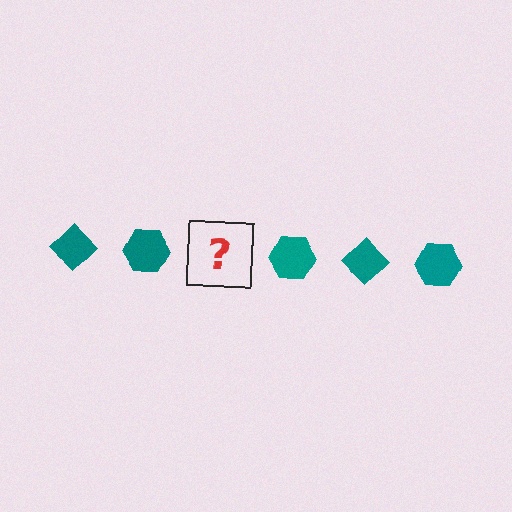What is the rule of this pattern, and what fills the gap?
The rule is that the pattern cycles through diamond, hexagon shapes in teal. The gap should be filled with a teal diamond.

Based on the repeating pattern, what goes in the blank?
The blank should be a teal diamond.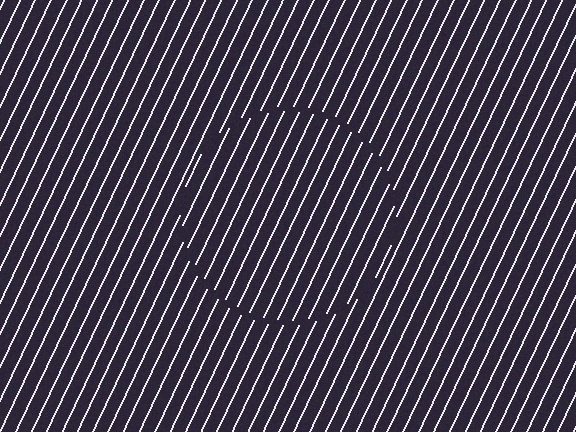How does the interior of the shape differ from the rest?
The interior of the shape contains the same grating, shifted by half a period — the contour is defined by the phase discontinuity where line-ends from the inner and outer gratings abut.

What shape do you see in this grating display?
An illusory circle. The interior of the shape contains the same grating, shifted by half a period — the contour is defined by the phase discontinuity where line-ends from the inner and outer gratings abut.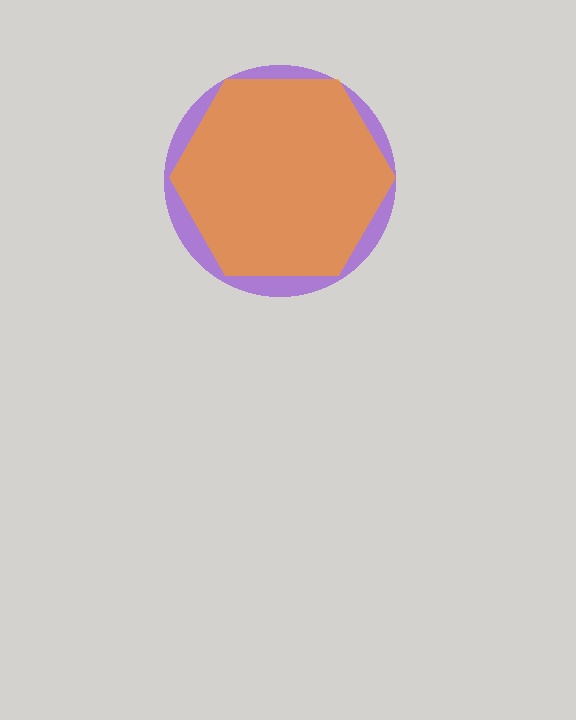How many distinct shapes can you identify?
There are 2 distinct shapes: a purple circle, an orange hexagon.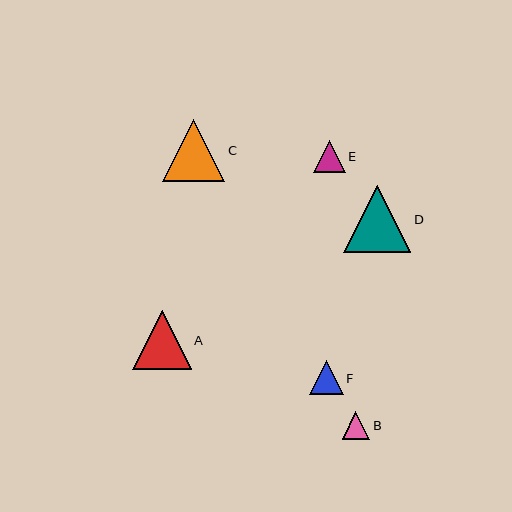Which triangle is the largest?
Triangle D is the largest with a size of approximately 68 pixels.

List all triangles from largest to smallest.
From largest to smallest: D, C, A, F, E, B.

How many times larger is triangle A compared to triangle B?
Triangle A is approximately 2.1 times the size of triangle B.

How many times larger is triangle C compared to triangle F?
Triangle C is approximately 1.9 times the size of triangle F.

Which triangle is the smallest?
Triangle B is the smallest with a size of approximately 28 pixels.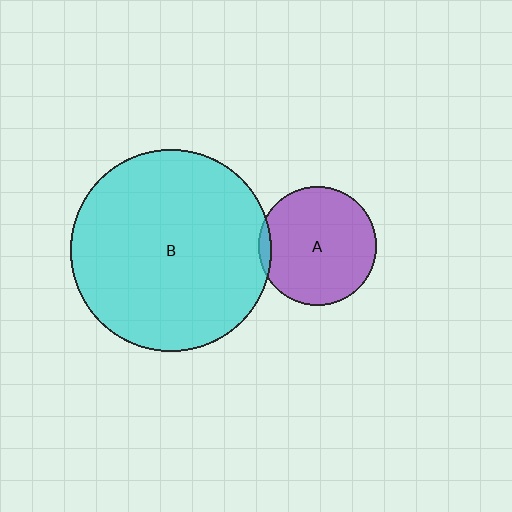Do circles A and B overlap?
Yes.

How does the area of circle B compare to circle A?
Approximately 2.9 times.